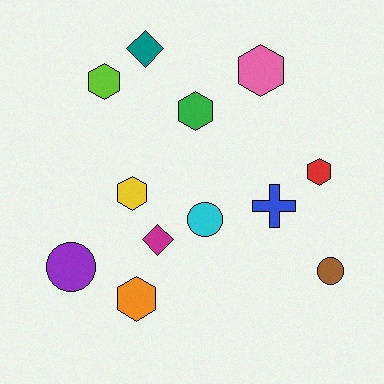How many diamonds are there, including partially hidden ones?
There are 2 diamonds.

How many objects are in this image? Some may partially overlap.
There are 12 objects.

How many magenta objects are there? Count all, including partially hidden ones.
There is 1 magenta object.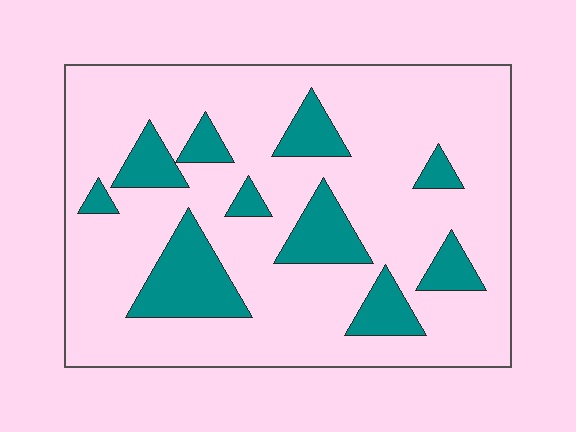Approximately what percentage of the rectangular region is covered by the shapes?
Approximately 20%.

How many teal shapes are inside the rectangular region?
10.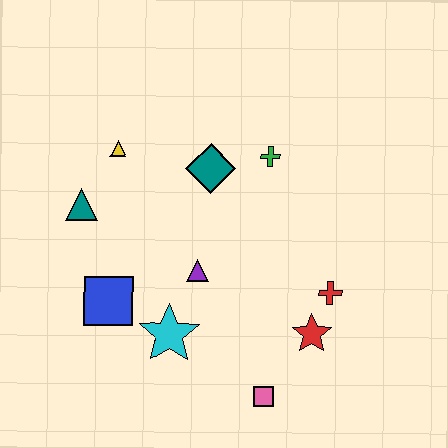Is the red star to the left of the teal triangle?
No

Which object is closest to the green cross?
The teal diamond is closest to the green cross.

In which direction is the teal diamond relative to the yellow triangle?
The teal diamond is to the right of the yellow triangle.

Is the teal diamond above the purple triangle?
Yes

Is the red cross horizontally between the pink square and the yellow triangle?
No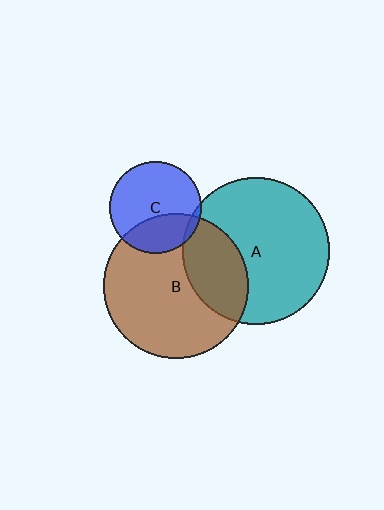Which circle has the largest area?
Circle A (teal).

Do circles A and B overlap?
Yes.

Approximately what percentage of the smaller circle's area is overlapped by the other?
Approximately 30%.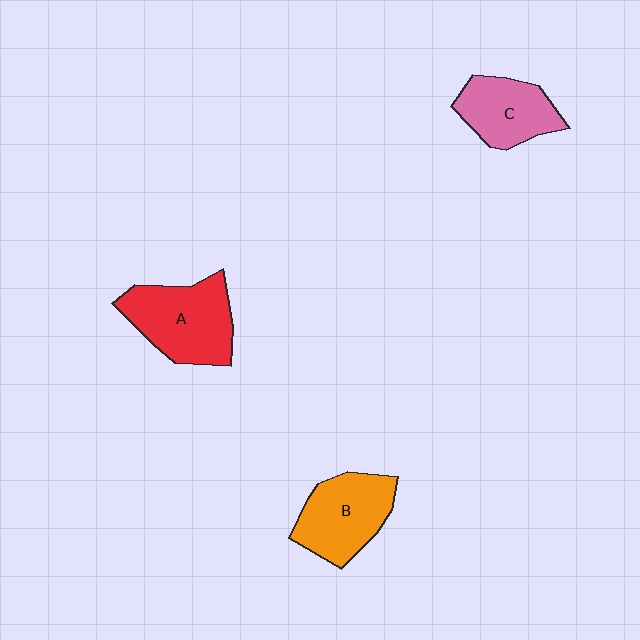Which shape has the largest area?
Shape A (red).